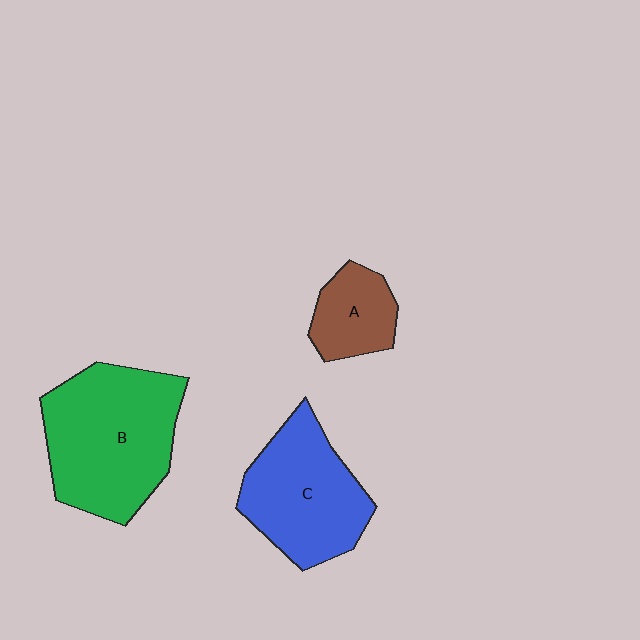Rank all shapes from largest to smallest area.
From largest to smallest: B (green), C (blue), A (brown).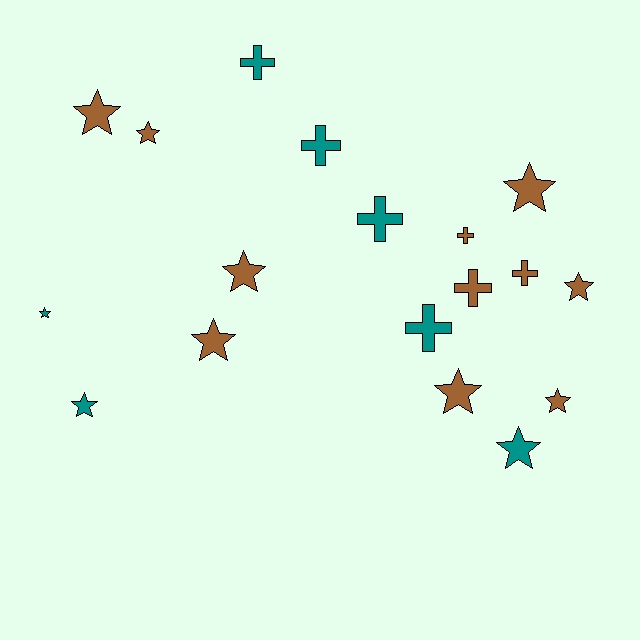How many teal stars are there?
There are 3 teal stars.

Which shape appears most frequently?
Star, with 11 objects.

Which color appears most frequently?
Brown, with 11 objects.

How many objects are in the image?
There are 18 objects.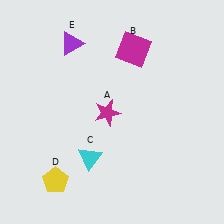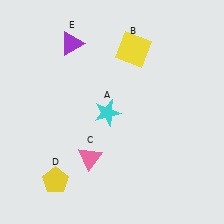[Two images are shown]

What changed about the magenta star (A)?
In Image 1, A is magenta. In Image 2, it changed to cyan.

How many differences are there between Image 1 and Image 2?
There are 3 differences between the two images.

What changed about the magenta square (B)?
In Image 1, B is magenta. In Image 2, it changed to yellow.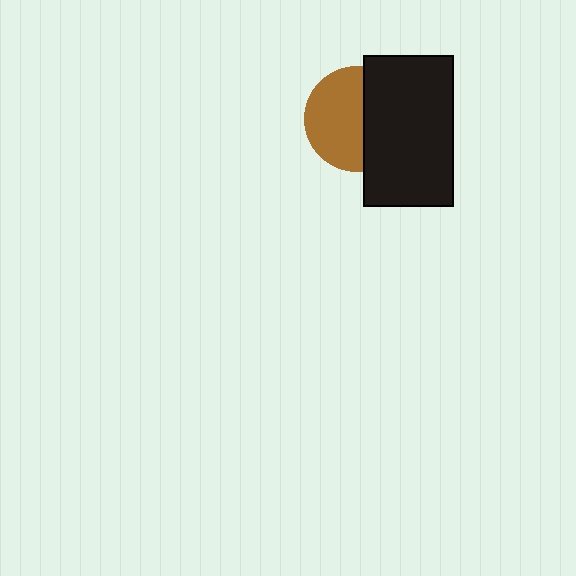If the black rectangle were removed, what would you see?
You would see the complete brown circle.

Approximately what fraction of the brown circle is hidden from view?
Roughly 43% of the brown circle is hidden behind the black rectangle.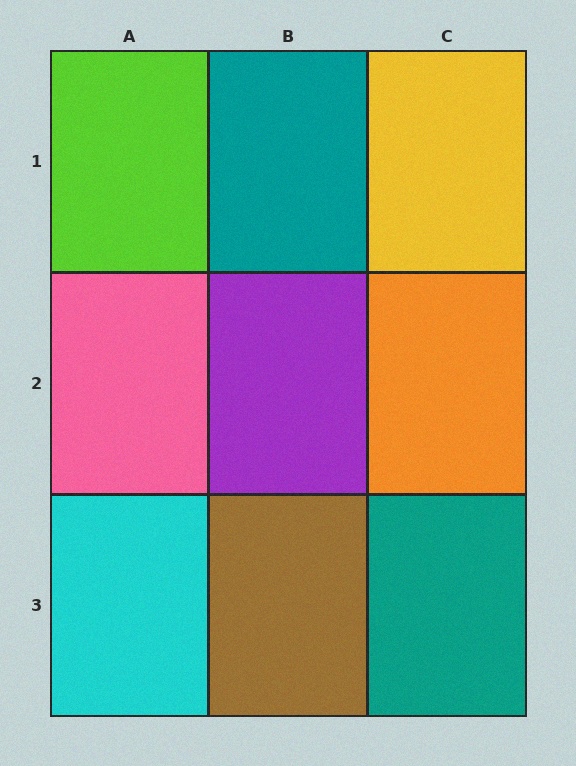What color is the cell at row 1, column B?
Teal.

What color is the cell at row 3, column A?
Cyan.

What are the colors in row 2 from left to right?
Pink, purple, orange.